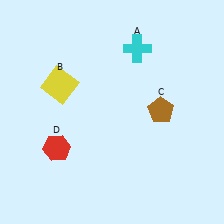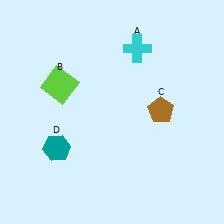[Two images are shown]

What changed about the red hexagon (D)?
In Image 1, D is red. In Image 2, it changed to teal.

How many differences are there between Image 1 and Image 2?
There are 2 differences between the two images.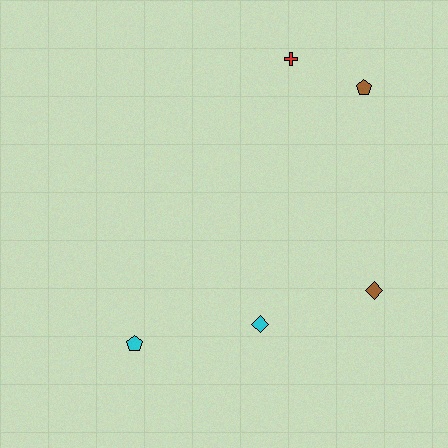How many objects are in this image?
There are 5 objects.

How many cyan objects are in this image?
There are 2 cyan objects.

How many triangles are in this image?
There are no triangles.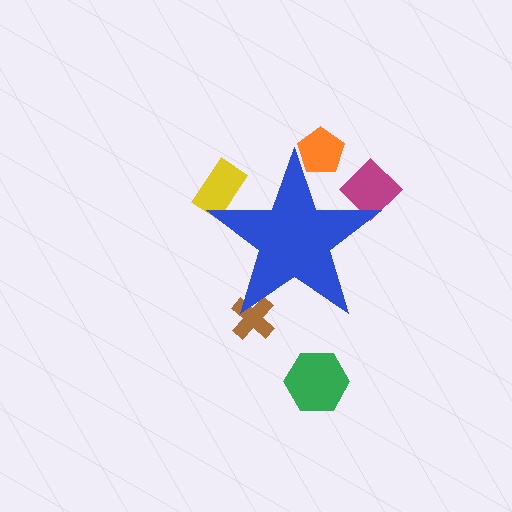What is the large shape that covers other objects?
A blue star.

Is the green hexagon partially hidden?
No, the green hexagon is fully visible.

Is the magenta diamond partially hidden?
Yes, the magenta diamond is partially hidden behind the blue star.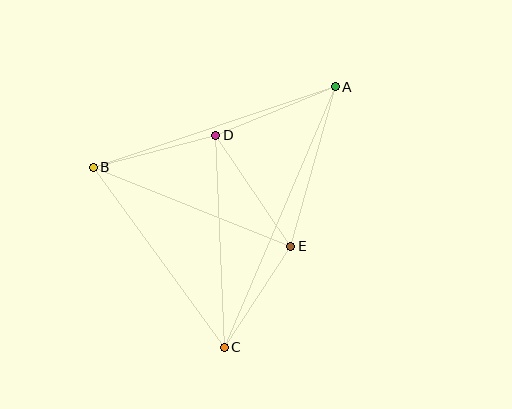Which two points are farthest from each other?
Points A and C are farthest from each other.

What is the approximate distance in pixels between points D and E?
The distance between D and E is approximately 134 pixels.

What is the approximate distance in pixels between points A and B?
The distance between A and B is approximately 255 pixels.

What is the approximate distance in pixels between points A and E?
The distance between A and E is approximately 166 pixels.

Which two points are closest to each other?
Points C and E are closest to each other.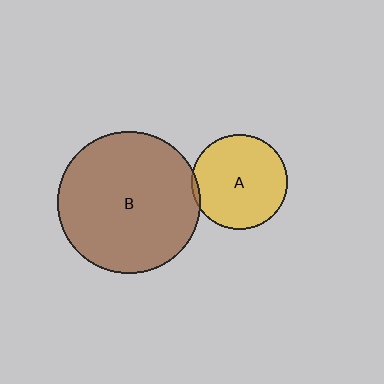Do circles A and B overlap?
Yes.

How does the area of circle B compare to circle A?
Approximately 2.2 times.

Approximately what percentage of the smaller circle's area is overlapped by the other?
Approximately 5%.